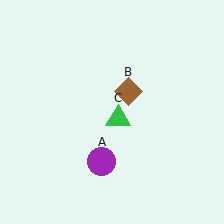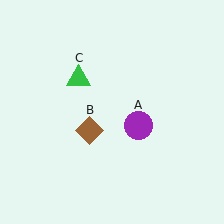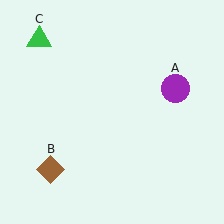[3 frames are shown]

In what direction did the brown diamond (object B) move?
The brown diamond (object B) moved down and to the left.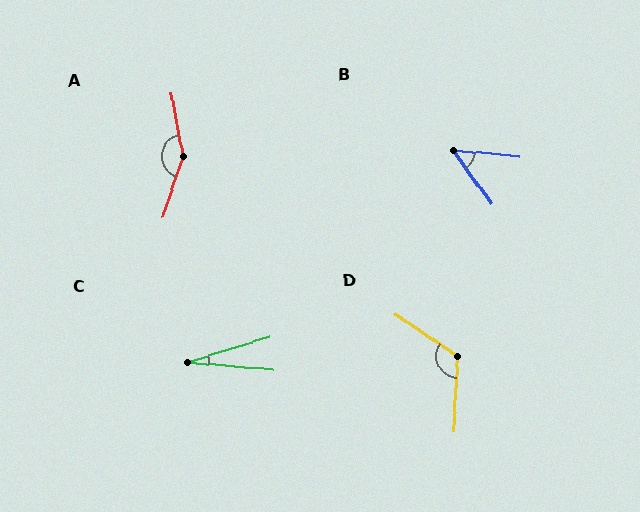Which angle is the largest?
A, at approximately 151 degrees.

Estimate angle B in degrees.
Approximately 48 degrees.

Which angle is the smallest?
C, at approximately 22 degrees.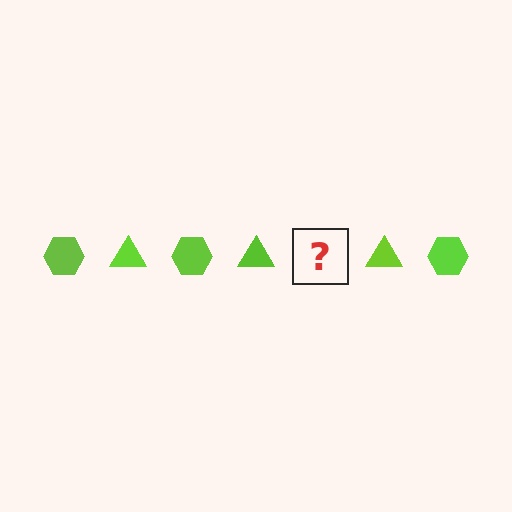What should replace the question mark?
The question mark should be replaced with a lime hexagon.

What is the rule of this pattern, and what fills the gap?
The rule is that the pattern cycles through hexagon, triangle shapes in lime. The gap should be filled with a lime hexagon.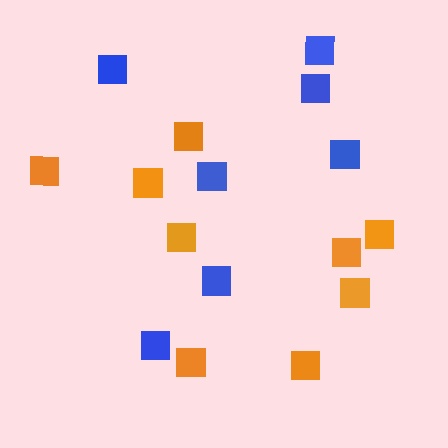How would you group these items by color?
There are 2 groups: one group of orange squares (9) and one group of blue squares (7).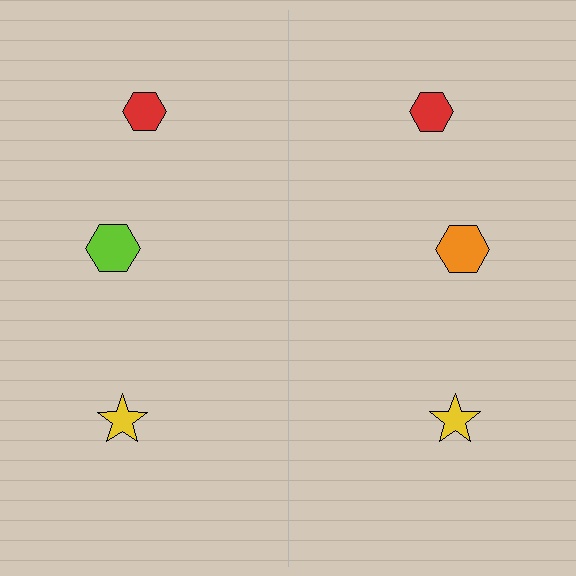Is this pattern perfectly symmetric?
No, the pattern is not perfectly symmetric. The orange hexagon on the right side breaks the symmetry — its mirror counterpart is lime.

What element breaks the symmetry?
The orange hexagon on the right side breaks the symmetry — its mirror counterpart is lime.